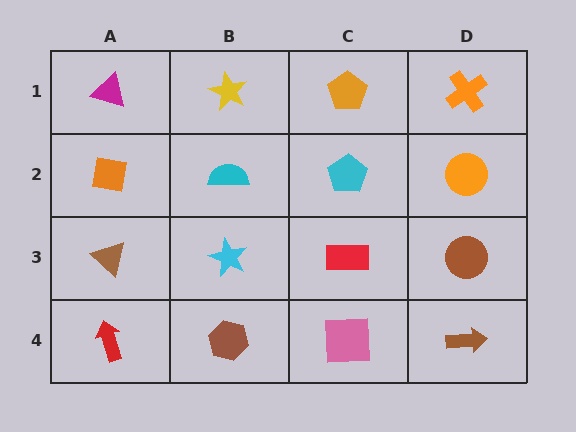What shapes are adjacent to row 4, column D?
A brown circle (row 3, column D), a pink square (row 4, column C).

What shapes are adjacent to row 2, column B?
A yellow star (row 1, column B), a cyan star (row 3, column B), an orange square (row 2, column A), a cyan pentagon (row 2, column C).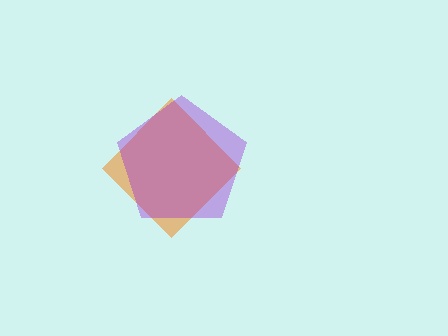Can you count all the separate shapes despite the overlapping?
Yes, there are 2 separate shapes.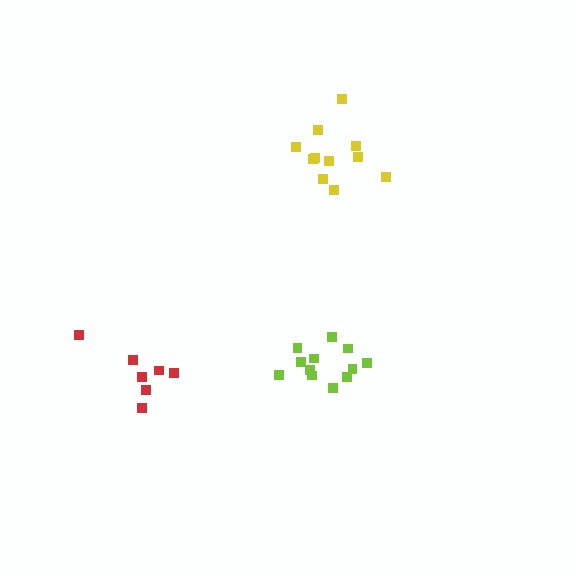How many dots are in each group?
Group 1: 12 dots, Group 2: 7 dots, Group 3: 11 dots (30 total).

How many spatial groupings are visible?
There are 3 spatial groupings.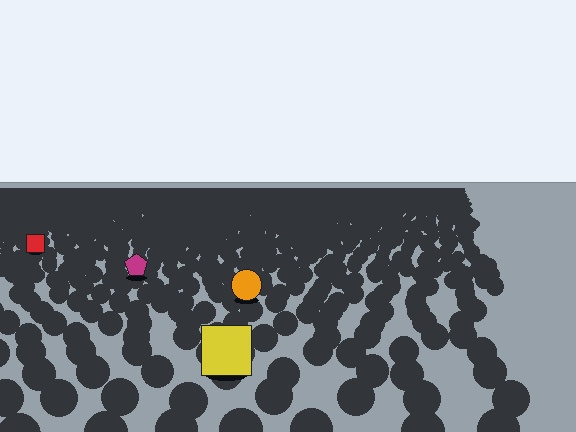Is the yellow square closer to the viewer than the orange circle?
Yes. The yellow square is closer — you can tell from the texture gradient: the ground texture is coarser near it.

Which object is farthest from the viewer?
The red square is farthest from the viewer. It appears smaller and the ground texture around it is denser.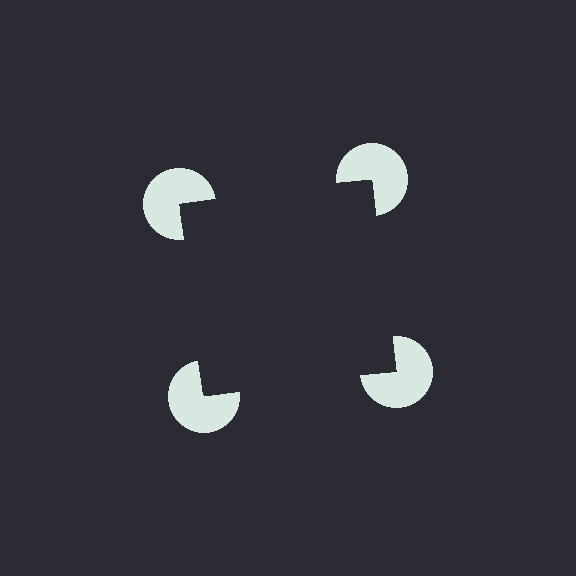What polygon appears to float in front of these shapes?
An illusory square — its edges are inferred from the aligned wedge cuts in the pac-man discs, not physically drawn.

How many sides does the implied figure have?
4 sides.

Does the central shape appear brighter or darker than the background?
It typically appears slightly darker than the background, even though no actual brightness change is drawn.